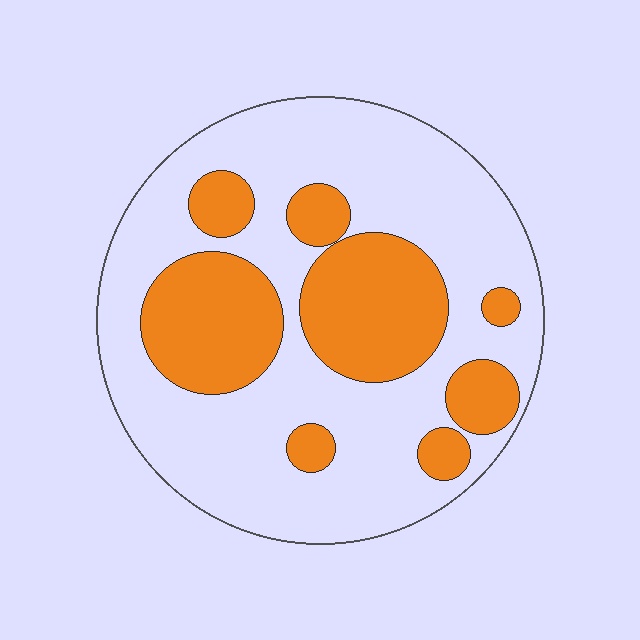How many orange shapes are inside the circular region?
8.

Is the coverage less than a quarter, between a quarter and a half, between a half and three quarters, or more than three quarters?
Between a quarter and a half.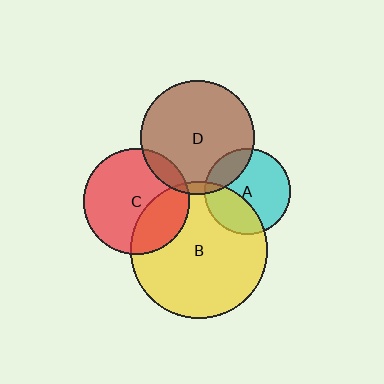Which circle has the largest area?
Circle B (yellow).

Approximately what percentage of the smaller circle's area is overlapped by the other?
Approximately 5%.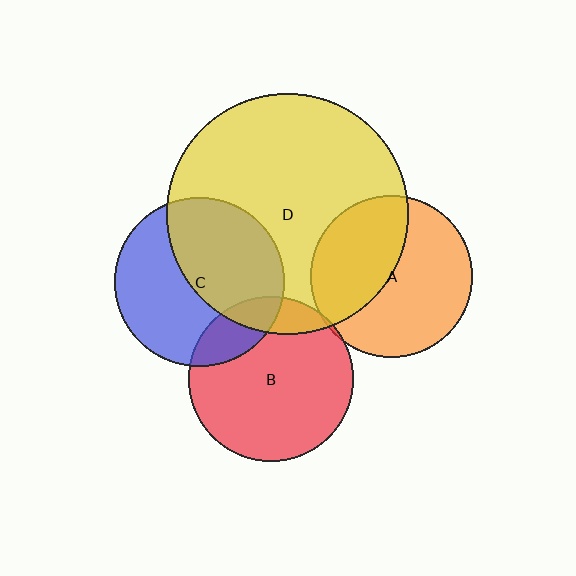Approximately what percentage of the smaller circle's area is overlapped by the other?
Approximately 40%.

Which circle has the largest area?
Circle D (yellow).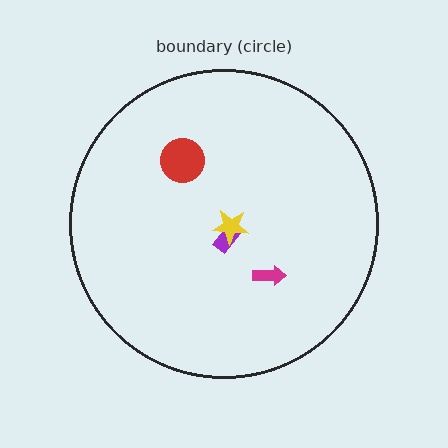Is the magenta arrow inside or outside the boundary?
Inside.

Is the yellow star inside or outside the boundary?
Inside.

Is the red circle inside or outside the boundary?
Inside.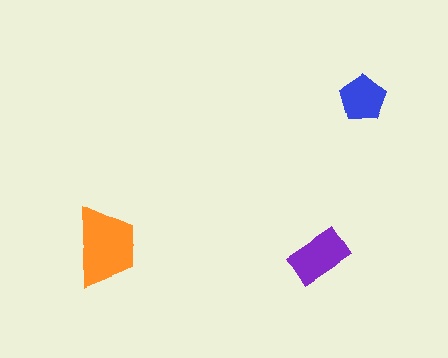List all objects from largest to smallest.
The orange trapezoid, the purple rectangle, the blue pentagon.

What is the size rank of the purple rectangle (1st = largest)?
2nd.